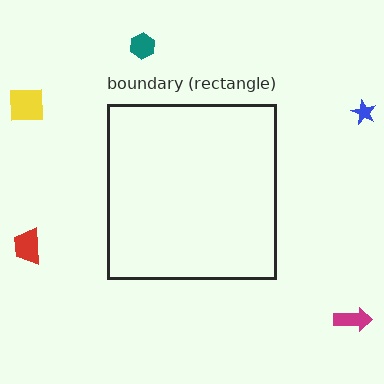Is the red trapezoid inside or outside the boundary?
Outside.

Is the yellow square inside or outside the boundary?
Outside.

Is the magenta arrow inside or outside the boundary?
Outside.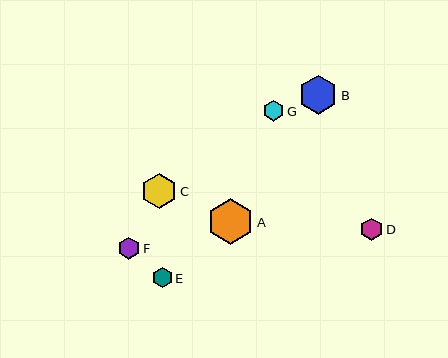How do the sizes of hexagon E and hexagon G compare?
Hexagon E and hexagon G are approximately the same size.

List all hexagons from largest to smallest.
From largest to smallest: A, B, C, D, F, E, G.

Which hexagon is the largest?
Hexagon A is the largest with a size of approximately 46 pixels.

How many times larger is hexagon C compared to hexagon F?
Hexagon C is approximately 1.6 times the size of hexagon F.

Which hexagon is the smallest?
Hexagon G is the smallest with a size of approximately 20 pixels.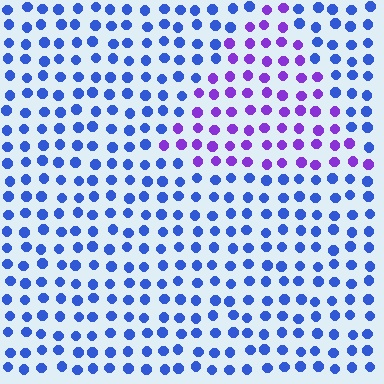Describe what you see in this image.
The image is filled with small blue elements in a uniform arrangement. A triangle-shaped region is visible where the elements are tinted to a slightly different hue, forming a subtle color boundary.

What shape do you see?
I see a triangle.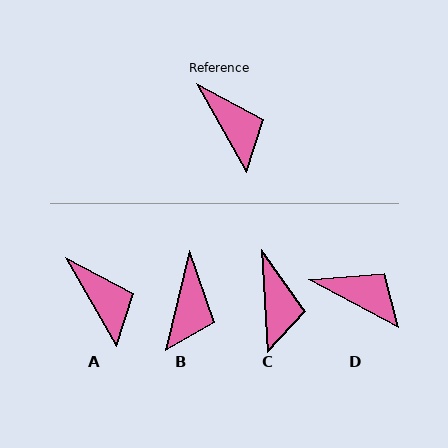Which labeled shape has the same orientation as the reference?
A.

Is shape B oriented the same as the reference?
No, it is off by about 43 degrees.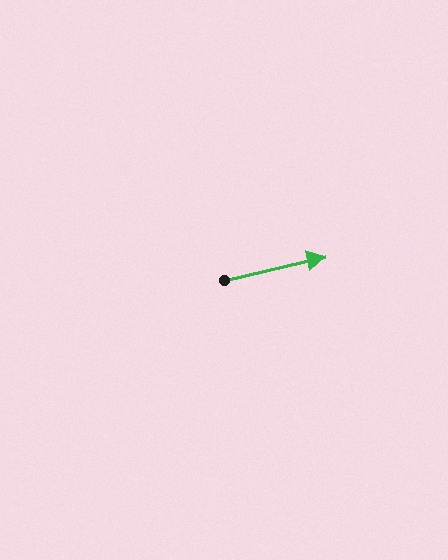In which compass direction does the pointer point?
East.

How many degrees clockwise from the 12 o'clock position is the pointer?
Approximately 77 degrees.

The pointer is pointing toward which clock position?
Roughly 3 o'clock.